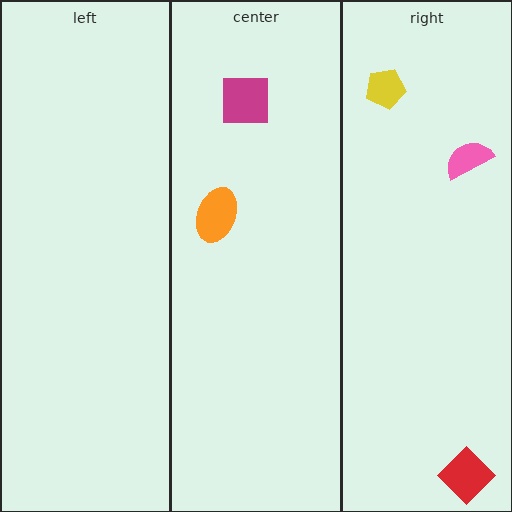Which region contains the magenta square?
The center region.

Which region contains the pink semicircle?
The right region.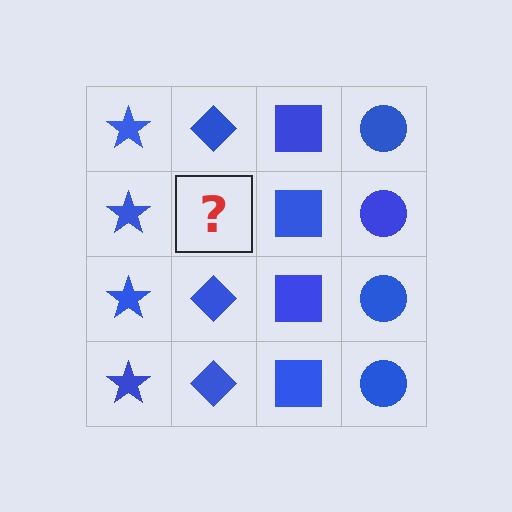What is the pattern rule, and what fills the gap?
The rule is that each column has a consistent shape. The gap should be filled with a blue diamond.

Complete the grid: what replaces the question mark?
The question mark should be replaced with a blue diamond.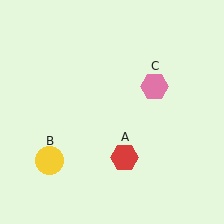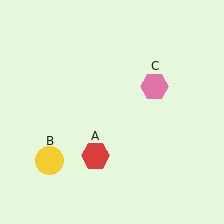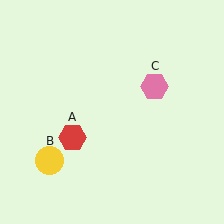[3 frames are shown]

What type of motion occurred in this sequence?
The red hexagon (object A) rotated clockwise around the center of the scene.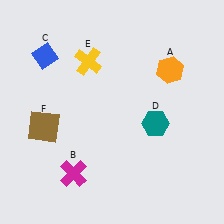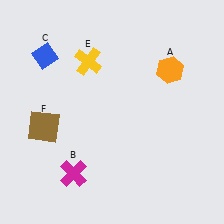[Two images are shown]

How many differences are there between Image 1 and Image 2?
There is 1 difference between the two images.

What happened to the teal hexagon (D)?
The teal hexagon (D) was removed in Image 2. It was in the bottom-right area of Image 1.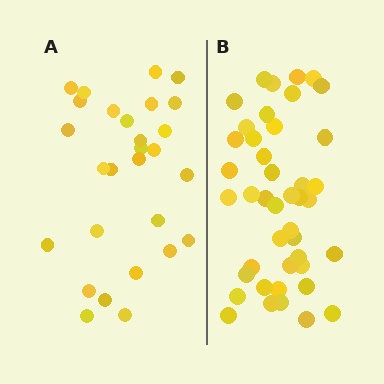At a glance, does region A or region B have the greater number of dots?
Region B (the right region) has more dots.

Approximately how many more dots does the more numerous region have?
Region B has approximately 15 more dots than region A.